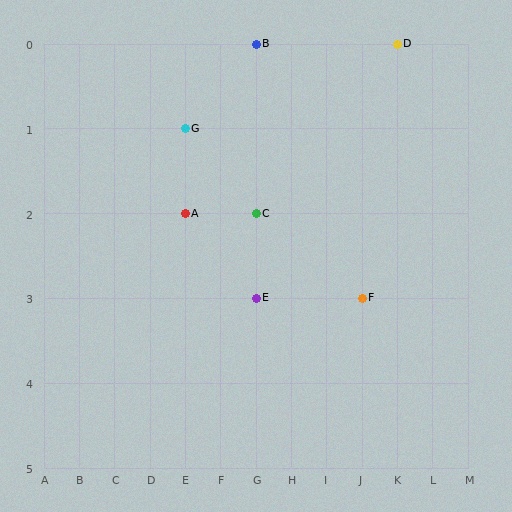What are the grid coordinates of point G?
Point G is at grid coordinates (E, 1).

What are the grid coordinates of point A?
Point A is at grid coordinates (E, 2).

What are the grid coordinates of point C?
Point C is at grid coordinates (G, 2).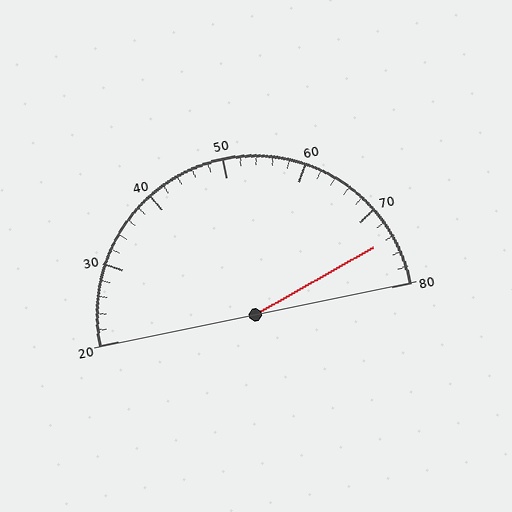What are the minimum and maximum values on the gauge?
The gauge ranges from 20 to 80.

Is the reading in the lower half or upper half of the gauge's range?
The reading is in the upper half of the range (20 to 80).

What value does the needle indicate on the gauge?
The needle indicates approximately 74.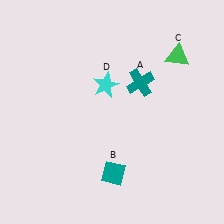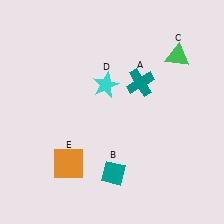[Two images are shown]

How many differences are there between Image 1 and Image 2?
There is 1 difference between the two images.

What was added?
An orange square (E) was added in Image 2.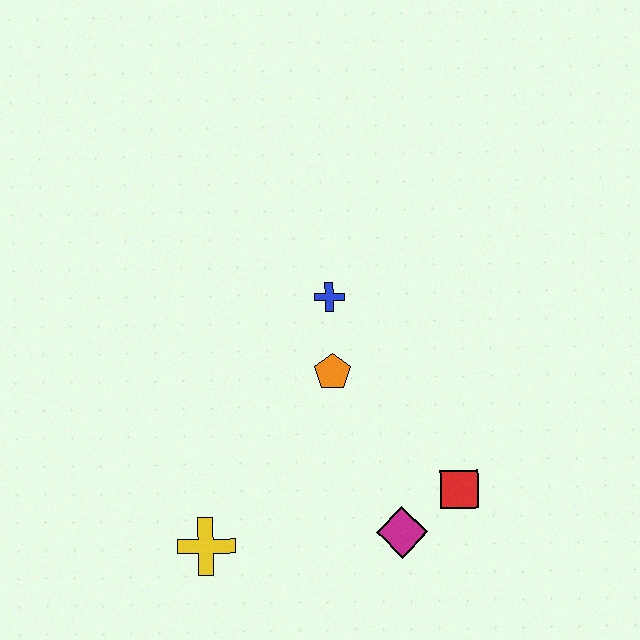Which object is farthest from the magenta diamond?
The blue cross is farthest from the magenta diamond.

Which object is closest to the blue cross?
The orange pentagon is closest to the blue cross.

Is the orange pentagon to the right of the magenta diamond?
No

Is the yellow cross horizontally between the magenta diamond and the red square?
No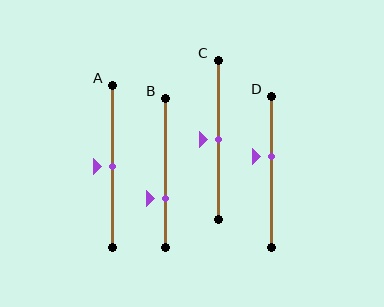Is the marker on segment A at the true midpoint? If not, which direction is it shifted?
Yes, the marker on segment A is at the true midpoint.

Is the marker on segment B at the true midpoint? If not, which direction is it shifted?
No, the marker on segment B is shifted downward by about 17% of the segment length.